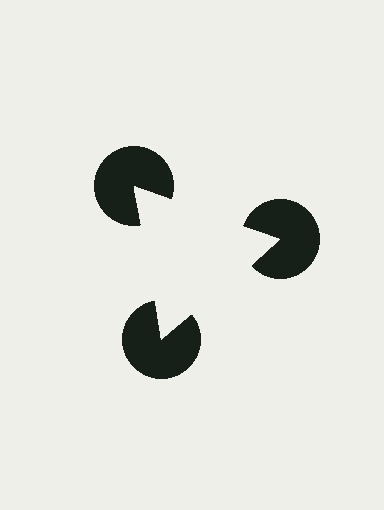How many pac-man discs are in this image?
There are 3 — one at each vertex of the illusory triangle.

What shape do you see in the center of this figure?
An illusory triangle — its edges are inferred from the aligned wedge cuts in the pac-man discs, not physically drawn.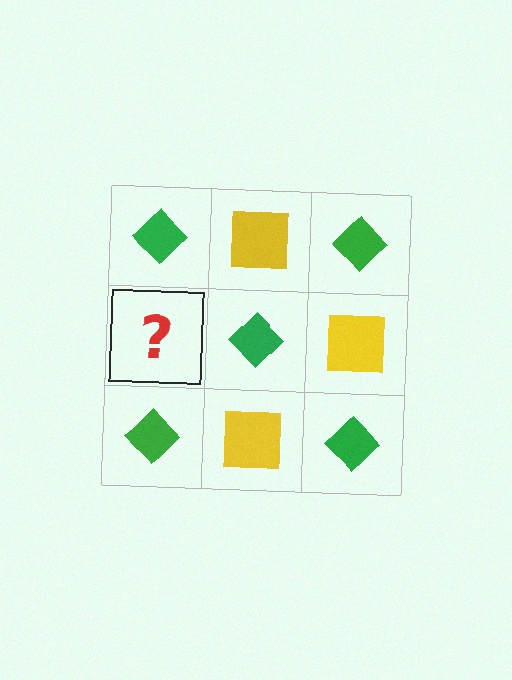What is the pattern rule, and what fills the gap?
The rule is that it alternates green diamond and yellow square in a checkerboard pattern. The gap should be filled with a yellow square.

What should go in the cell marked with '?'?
The missing cell should contain a yellow square.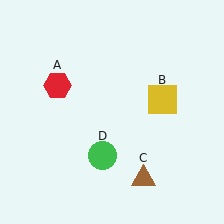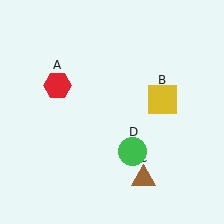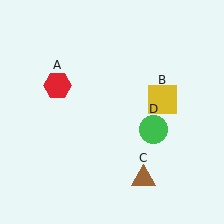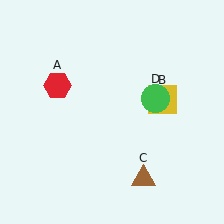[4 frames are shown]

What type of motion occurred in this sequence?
The green circle (object D) rotated counterclockwise around the center of the scene.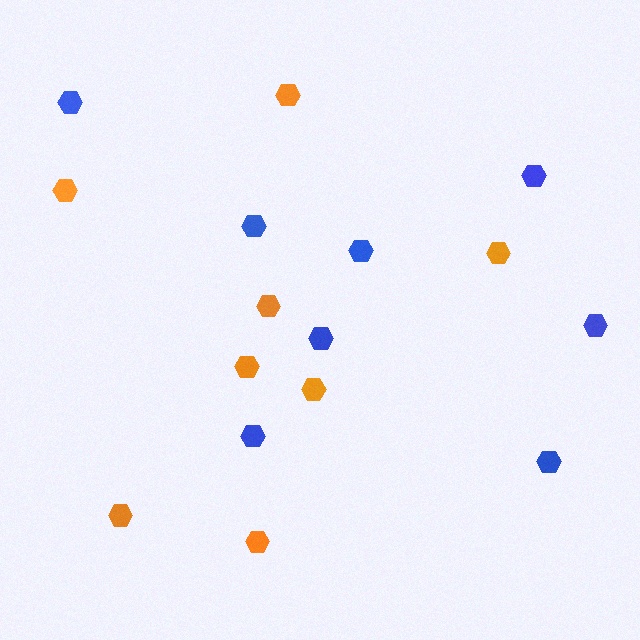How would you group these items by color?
There are 2 groups: one group of orange hexagons (8) and one group of blue hexagons (8).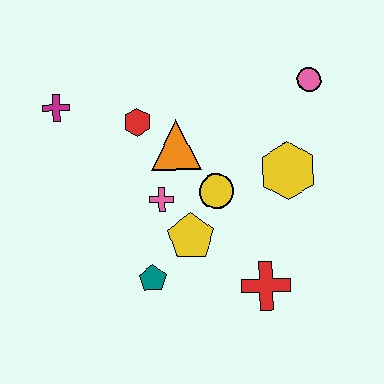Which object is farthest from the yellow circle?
The magenta cross is farthest from the yellow circle.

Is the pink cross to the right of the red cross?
No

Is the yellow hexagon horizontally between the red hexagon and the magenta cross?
No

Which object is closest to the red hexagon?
The orange triangle is closest to the red hexagon.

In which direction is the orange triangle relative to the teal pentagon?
The orange triangle is above the teal pentagon.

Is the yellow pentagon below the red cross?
No